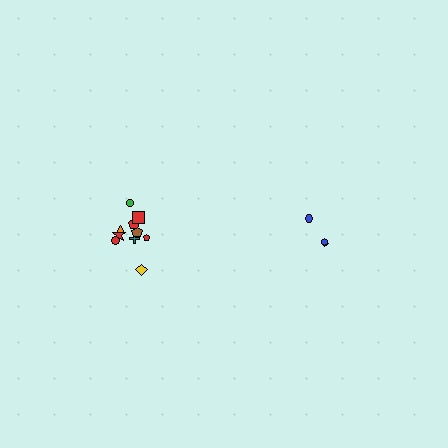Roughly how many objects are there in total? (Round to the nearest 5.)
Roughly 15 objects in total.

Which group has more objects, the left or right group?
The left group.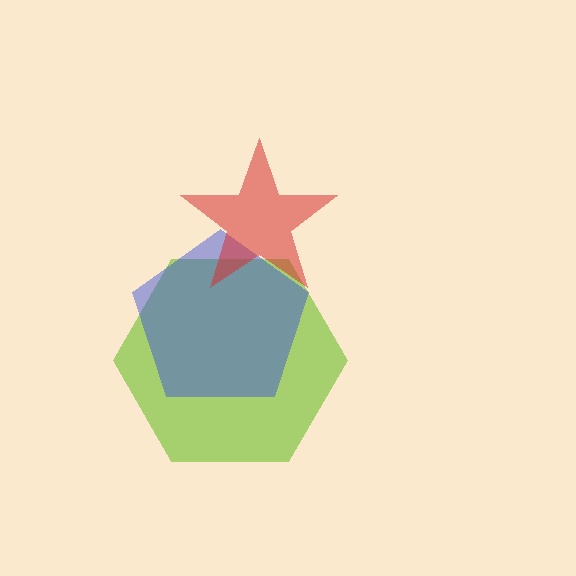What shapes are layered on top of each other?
The layered shapes are: a lime hexagon, a blue pentagon, a red star.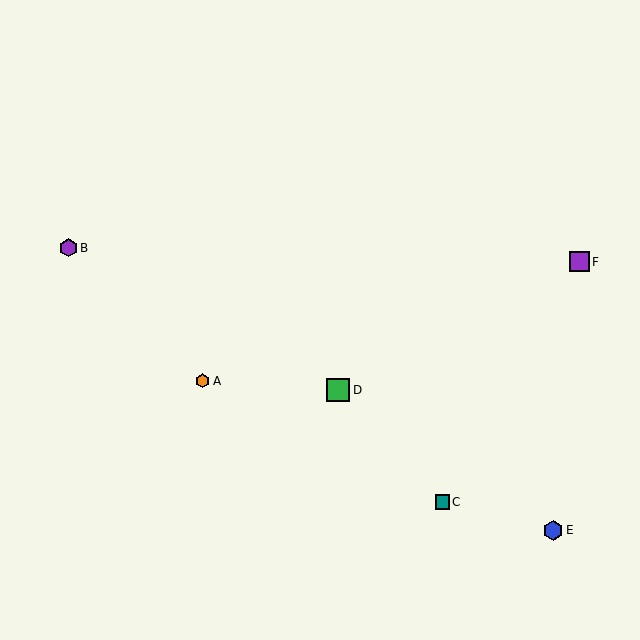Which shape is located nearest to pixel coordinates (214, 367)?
The orange hexagon (labeled A) at (202, 381) is nearest to that location.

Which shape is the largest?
The green square (labeled D) is the largest.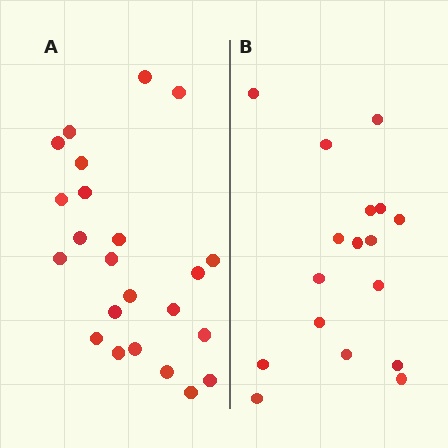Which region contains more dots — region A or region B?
Region A (the left region) has more dots.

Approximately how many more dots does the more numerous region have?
Region A has about 6 more dots than region B.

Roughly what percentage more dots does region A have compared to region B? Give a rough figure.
About 35% more.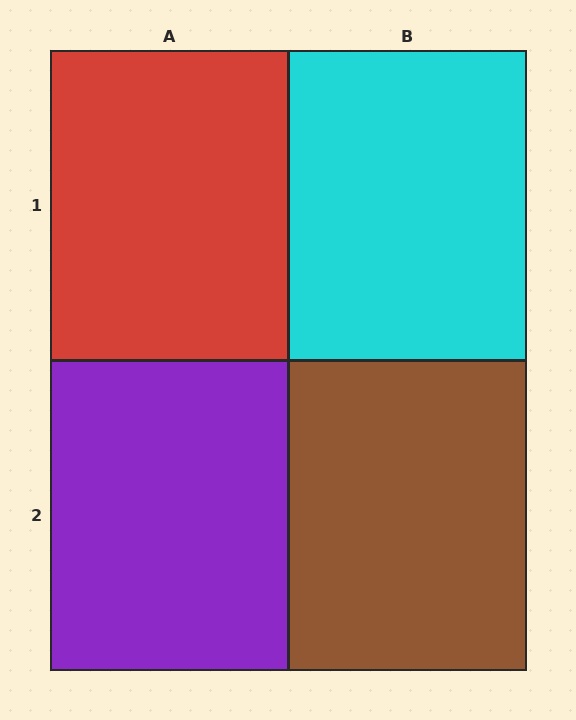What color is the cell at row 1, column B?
Cyan.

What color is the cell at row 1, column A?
Red.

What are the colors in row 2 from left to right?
Purple, brown.